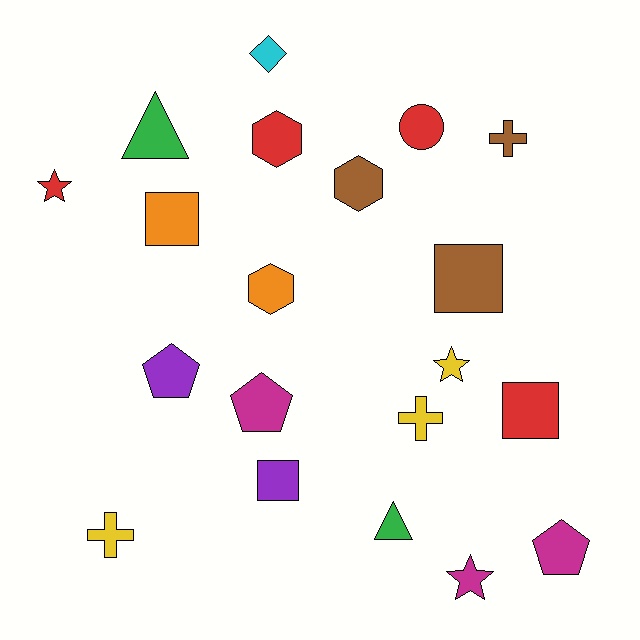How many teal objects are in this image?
There are no teal objects.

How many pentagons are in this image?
There are 3 pentagons.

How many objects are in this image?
There are 20 objects.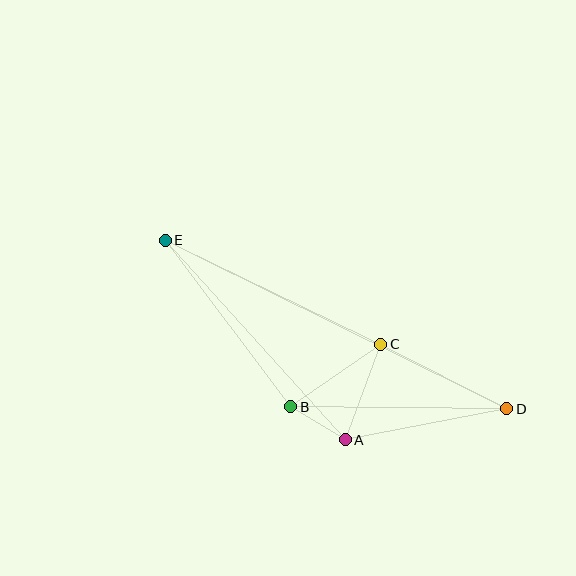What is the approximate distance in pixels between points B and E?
The distance between B and E is approximately 208 pixels.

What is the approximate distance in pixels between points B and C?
The distance between B and C is approximately 110 pixels.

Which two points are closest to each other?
Points A and B are closest to each other.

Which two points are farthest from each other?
Points D and E are farthest from each other.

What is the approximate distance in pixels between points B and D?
The distance between B and D is approximately 216 pixels.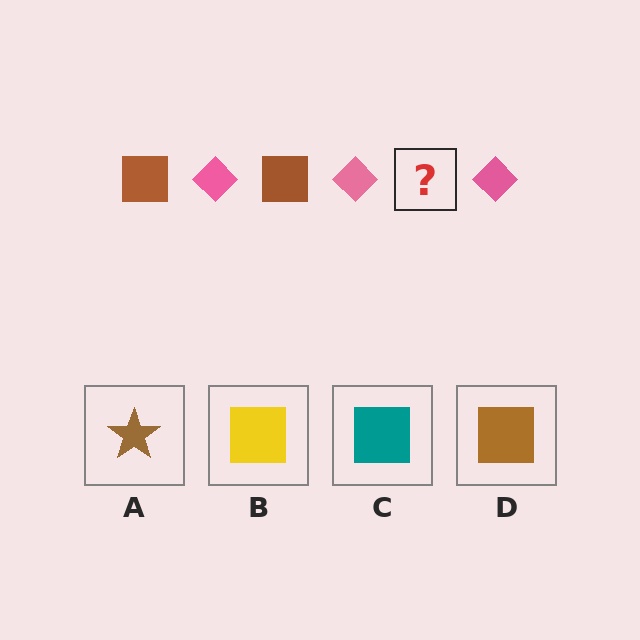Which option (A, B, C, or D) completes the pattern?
D.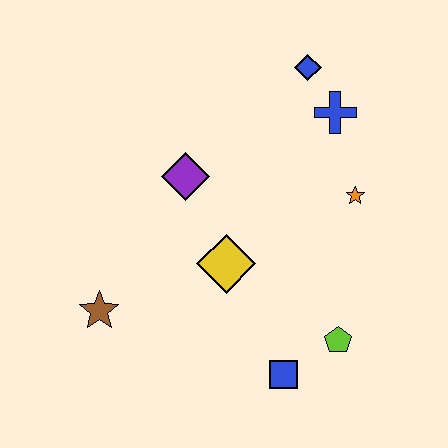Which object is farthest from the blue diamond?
The brown star is farthest from the blue diamond.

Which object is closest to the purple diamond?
The yellow diamond is closest to the purple diamond.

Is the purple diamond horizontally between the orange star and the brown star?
Yes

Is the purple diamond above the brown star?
Yes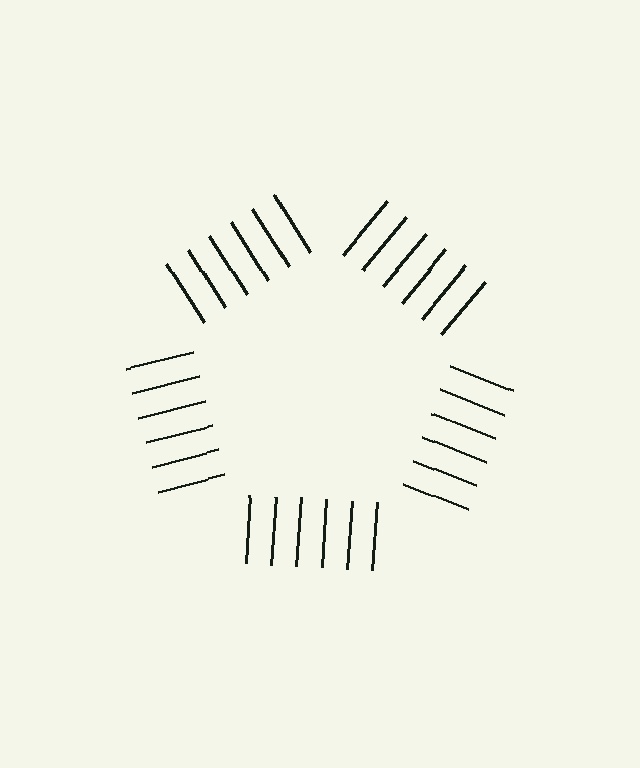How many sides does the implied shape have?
5 sides — the line-ends trace a pentagon.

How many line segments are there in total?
30 — 6 along each of the 5 edges.